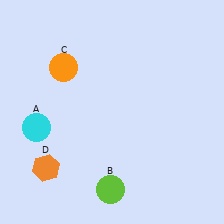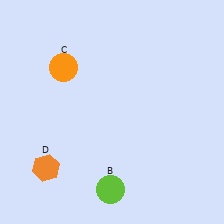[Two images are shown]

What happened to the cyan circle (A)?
The cyan circle (A) was removed in Image 2. It was in the bottom-left area of Image 1.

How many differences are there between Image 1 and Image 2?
There is 1 difference between the two images.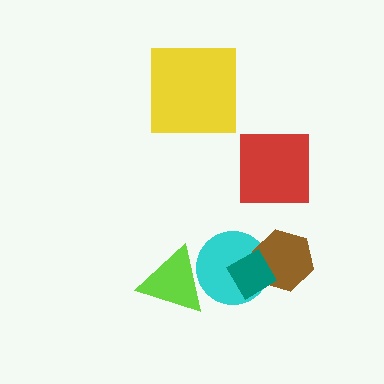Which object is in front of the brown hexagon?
The teal diamond is in front of the brown hexagon.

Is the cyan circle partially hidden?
Yes, it is partially covered by another shape.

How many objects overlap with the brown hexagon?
2 objects overlap with the brown hexagon.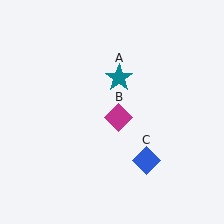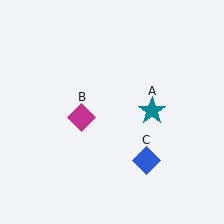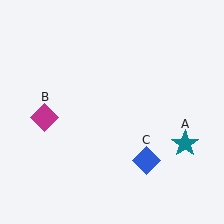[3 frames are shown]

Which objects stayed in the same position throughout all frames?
Blue diamond (object C) remained stationary.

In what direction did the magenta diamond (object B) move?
The magenta diamond (object B) moved left.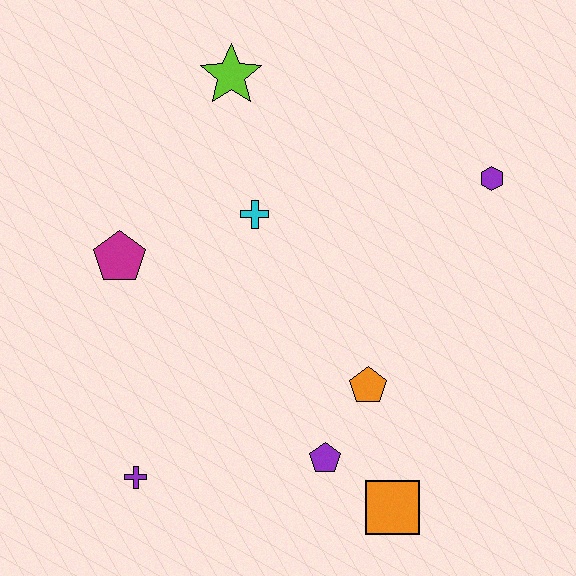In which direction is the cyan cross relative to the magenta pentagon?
The cyan cross is to the right of the magenta pentagon.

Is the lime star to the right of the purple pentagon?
No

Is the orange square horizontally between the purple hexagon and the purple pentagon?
Yes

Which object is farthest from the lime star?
The orange square is farthest from the lime star.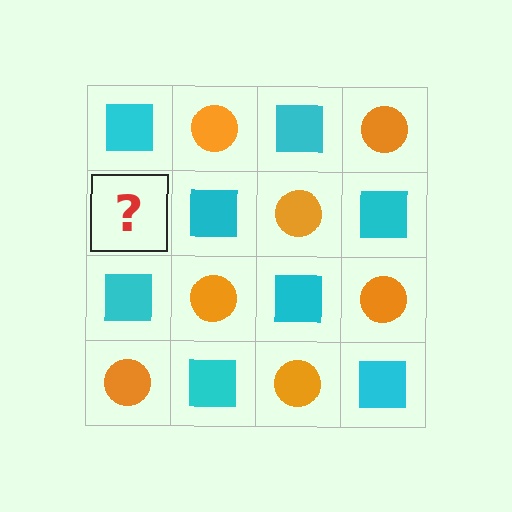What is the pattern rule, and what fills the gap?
The rule is that it alternates cyan square and orange circle in a checkerboard pattern. The gap should be filled with an orange circle.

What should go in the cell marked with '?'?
The missing cell should contain an orange circle.